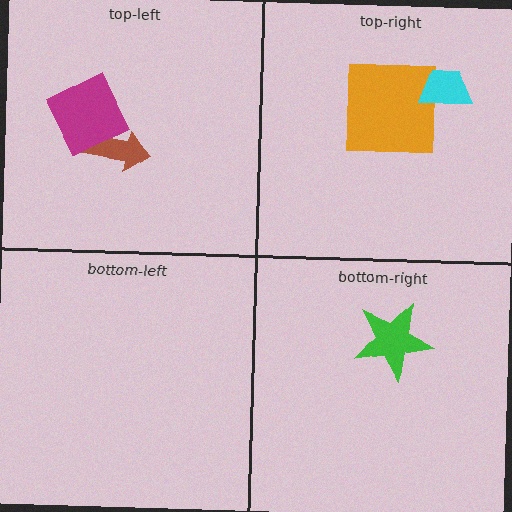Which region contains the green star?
The bottom-right region.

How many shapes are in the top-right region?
2.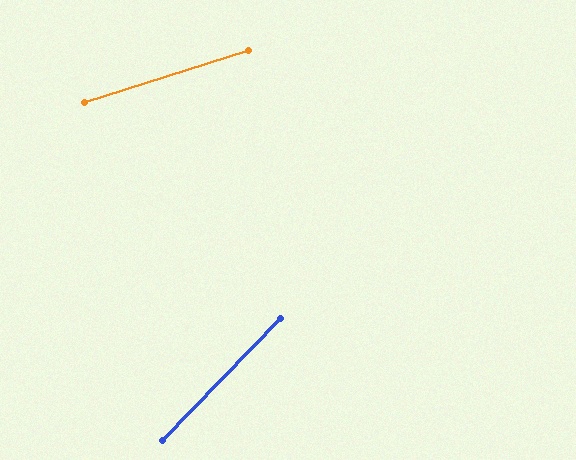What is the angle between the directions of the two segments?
Approximately 28 degrees.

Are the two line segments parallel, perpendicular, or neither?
Neither parallel nor perpendicular — they differ by about 28°.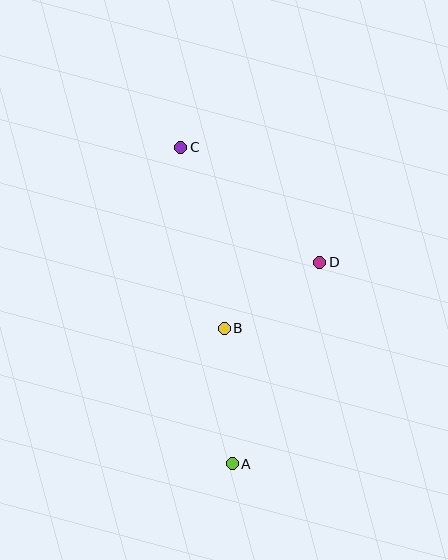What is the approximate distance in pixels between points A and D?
The distance between A and D is approximately 219 pixels.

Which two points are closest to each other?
Points B and D are closest to each other.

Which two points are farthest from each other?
Points A and C are farthest from each other.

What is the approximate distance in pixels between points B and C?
The distance between B and C is approximately 186 pixels.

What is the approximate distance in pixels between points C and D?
The distance between C and D is approximately 180 pixels.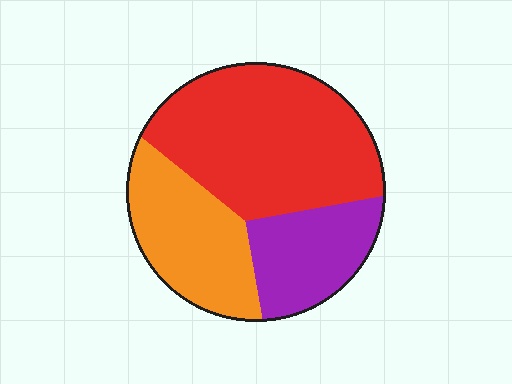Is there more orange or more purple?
Orange.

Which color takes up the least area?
Purple, at roughly 20%.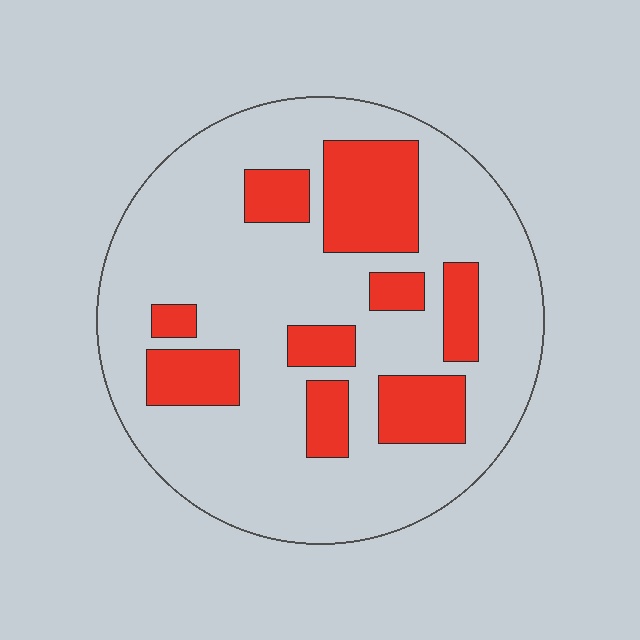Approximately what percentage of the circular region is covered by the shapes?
Approximately 25%.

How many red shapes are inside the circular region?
9.